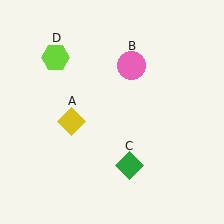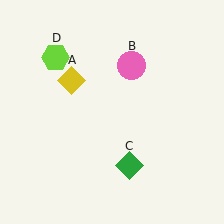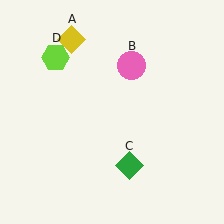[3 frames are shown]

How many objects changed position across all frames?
1 object changed position: yellow diamond (object A).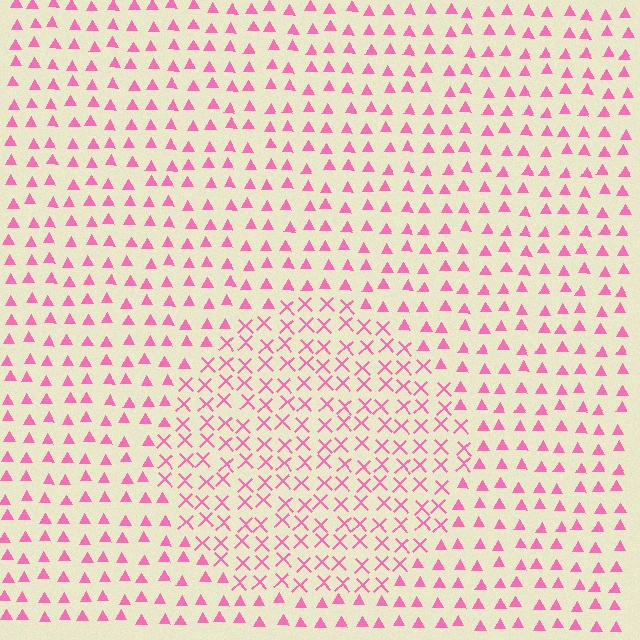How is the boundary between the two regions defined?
The boundary is defined by a change in element shape: X marks inside vs. triangles outside. All elements share the same color and spacing.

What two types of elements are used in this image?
The image uses X marks inside the circle region and triangles outside it.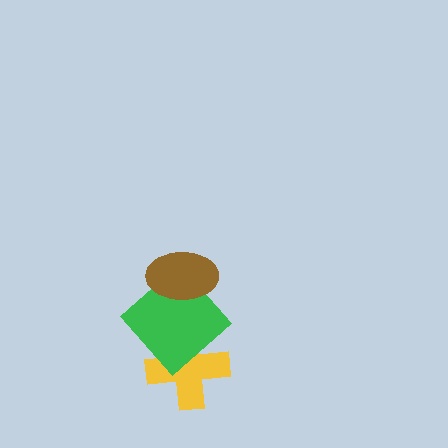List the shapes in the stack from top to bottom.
From top to bottom: the brown ellipse, the green diamond, the yellow cross.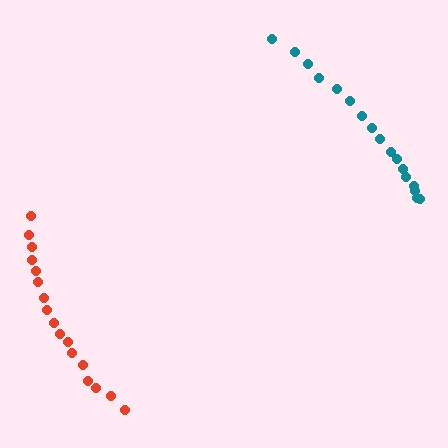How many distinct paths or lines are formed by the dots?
There are 2 distinct paths.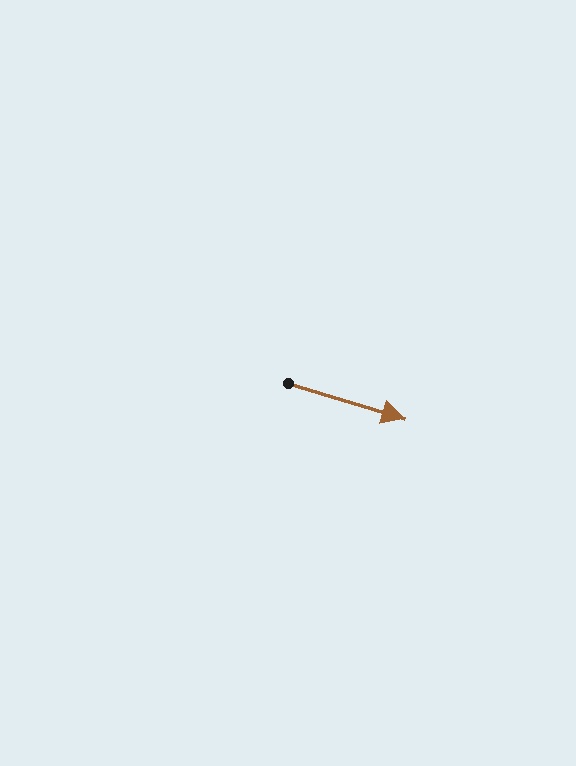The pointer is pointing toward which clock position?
Roughly 4 o'clock.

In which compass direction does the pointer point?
East.